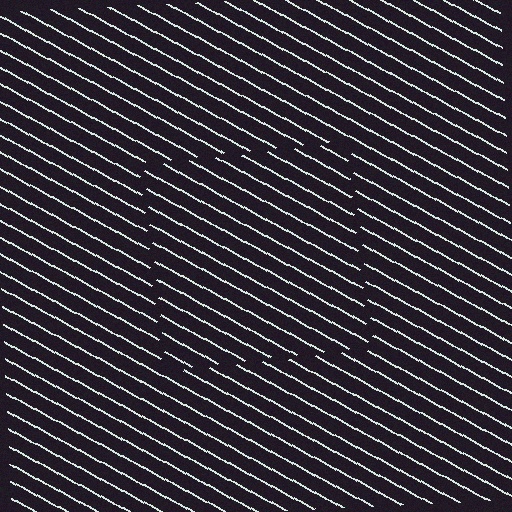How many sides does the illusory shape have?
4 sides — the line-ends trace a square.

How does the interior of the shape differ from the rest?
The interior of the shape contains the same grating, shifted by half a period — the contour is defined by the phase discontinuity where line-ends from the inner and outer gratings abut.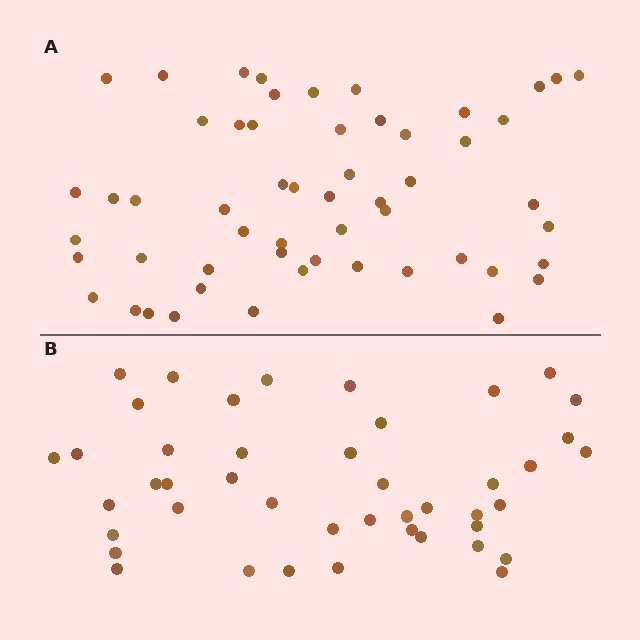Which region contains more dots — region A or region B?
Region A (the top region) has more dots.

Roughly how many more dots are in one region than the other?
Region A has roughly 12 or so more dots than region B.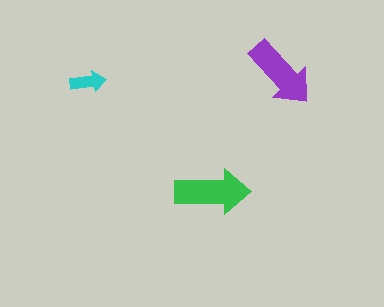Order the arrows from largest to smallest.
the green one, the purple one, the cyan one.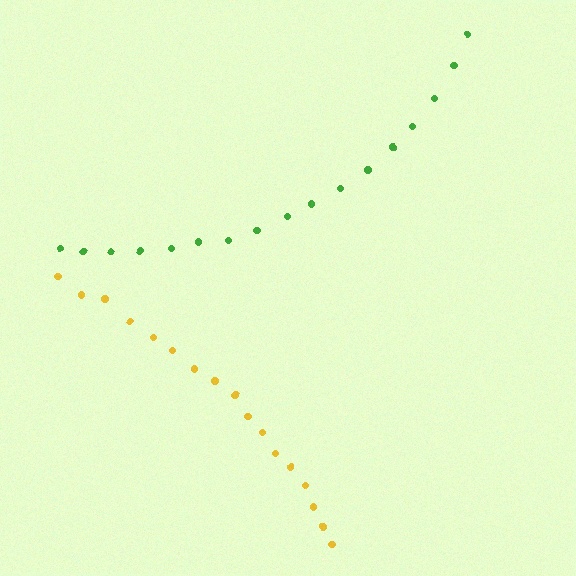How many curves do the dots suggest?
There are 2 distinct paths.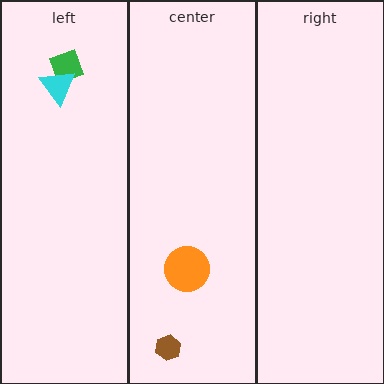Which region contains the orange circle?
The center region.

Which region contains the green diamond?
The left region.